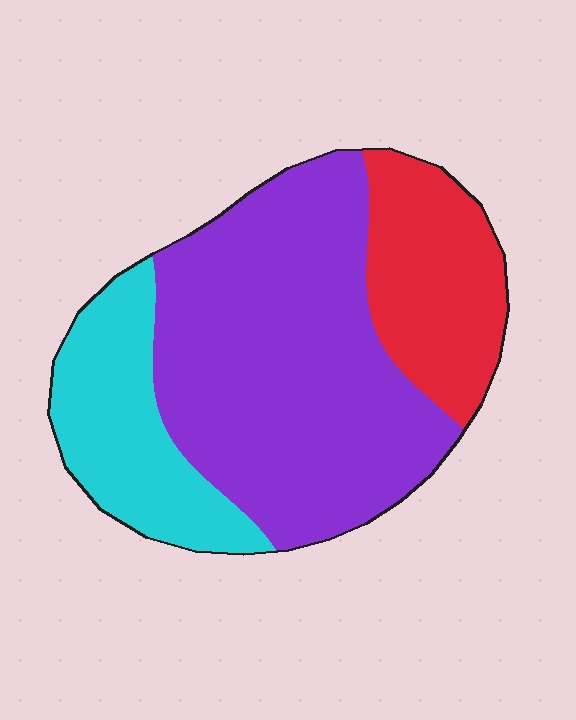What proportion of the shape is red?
Red takes up less than a quarter of the shape.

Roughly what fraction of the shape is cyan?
Cyan takes up less than a quarter of the shape.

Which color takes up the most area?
Purple, at roughly 55%.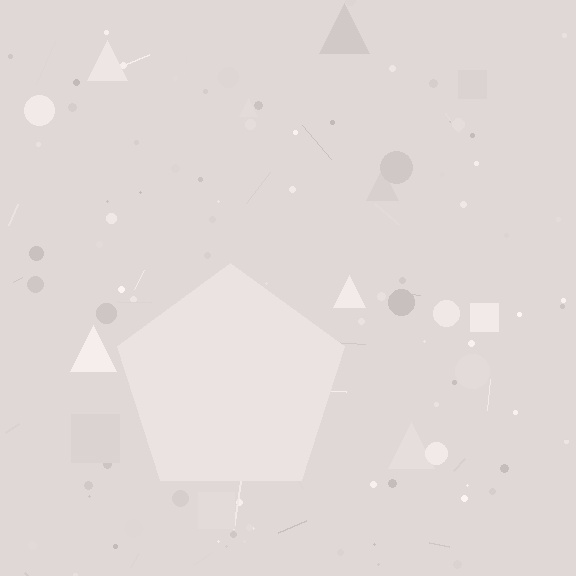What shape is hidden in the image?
A pentagon is hidden in the image.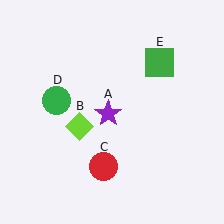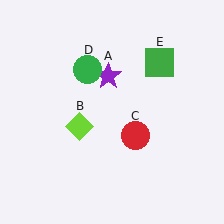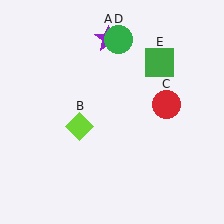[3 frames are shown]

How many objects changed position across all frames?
3 objects changed position: purple star (object A), red circle (object C), green circle (object D).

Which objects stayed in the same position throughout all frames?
Lime diamond (object B) and green square (object E) remained stationary.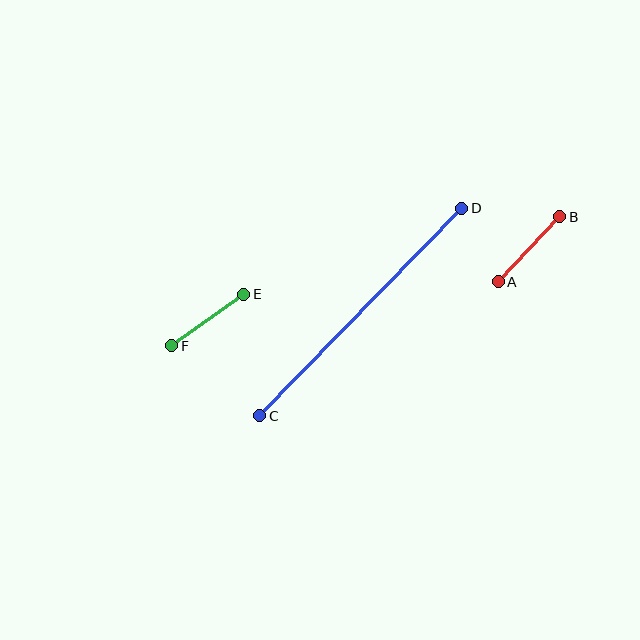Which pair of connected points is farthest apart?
Points C and D are farthest apart.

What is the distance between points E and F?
The distance is approximately 88 pixels.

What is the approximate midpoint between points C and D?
The midpoint is at approximately (361, 312) pixels.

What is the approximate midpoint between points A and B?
The midpoint is at approximately (529, 249) pixels.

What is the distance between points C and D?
The distance is approximately 290 pixels.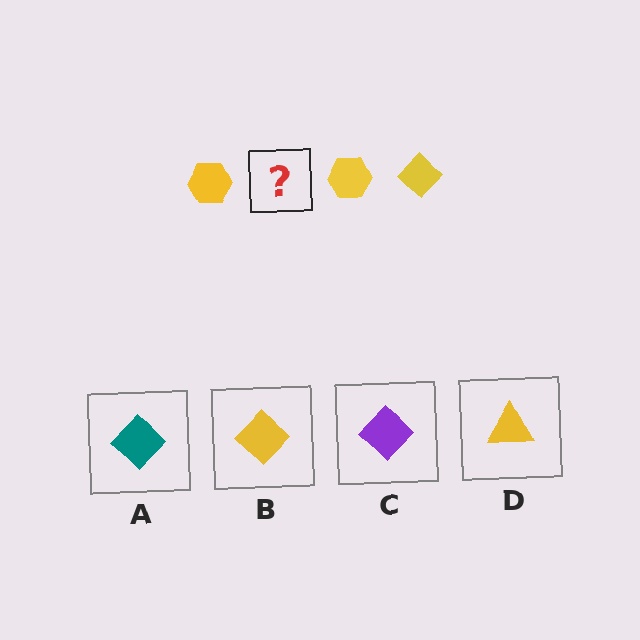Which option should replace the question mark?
Option B.